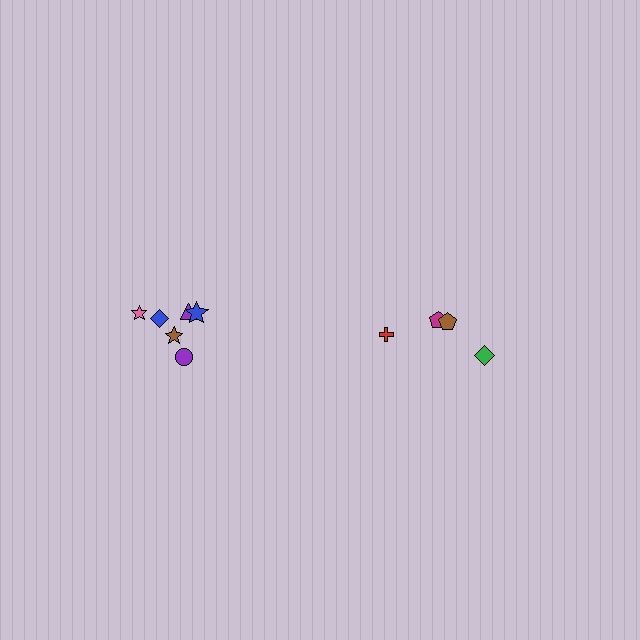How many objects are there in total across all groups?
There are 10 objects.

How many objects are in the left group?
There are 6 objects.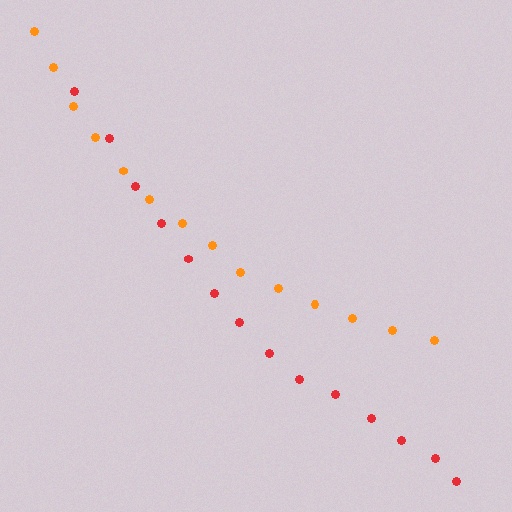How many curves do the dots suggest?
There are 2 distinct paths.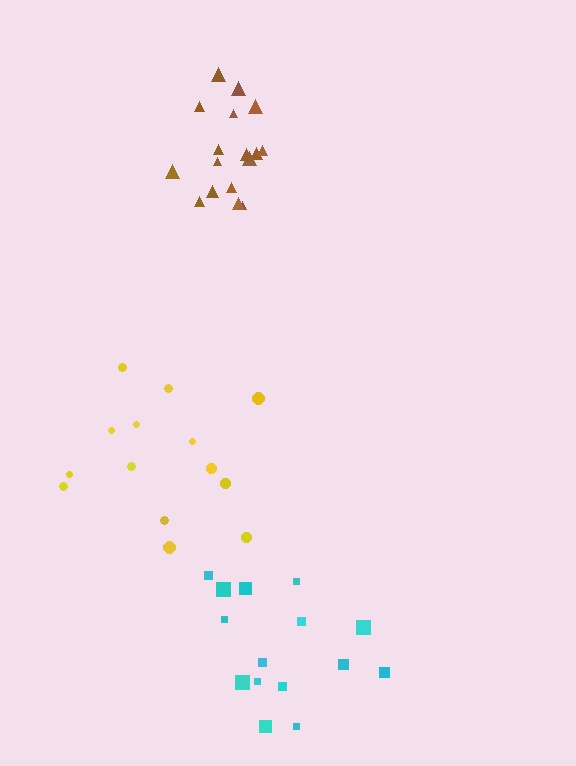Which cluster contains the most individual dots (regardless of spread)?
Brown (17).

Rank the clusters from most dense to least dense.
brown, cyan, yellow.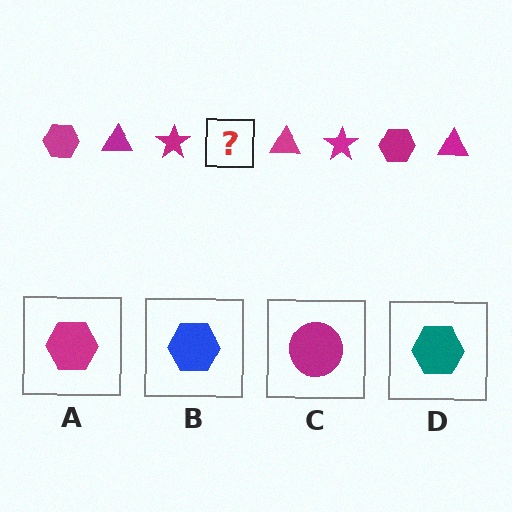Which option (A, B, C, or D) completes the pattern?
A.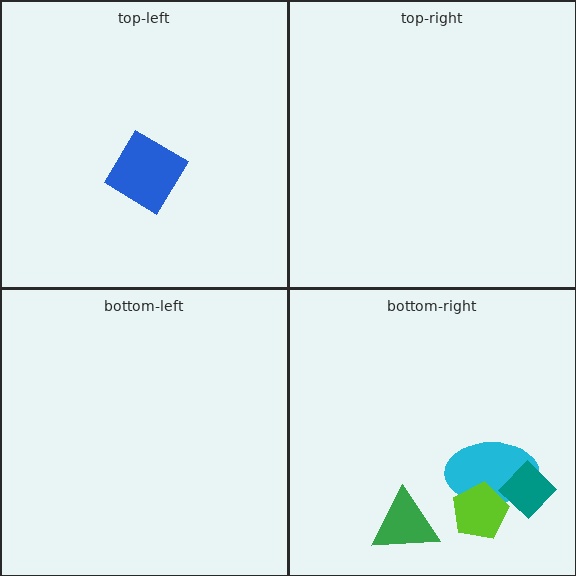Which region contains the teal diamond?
The bottom-right region.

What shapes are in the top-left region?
The blue diamond.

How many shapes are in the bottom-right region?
4.